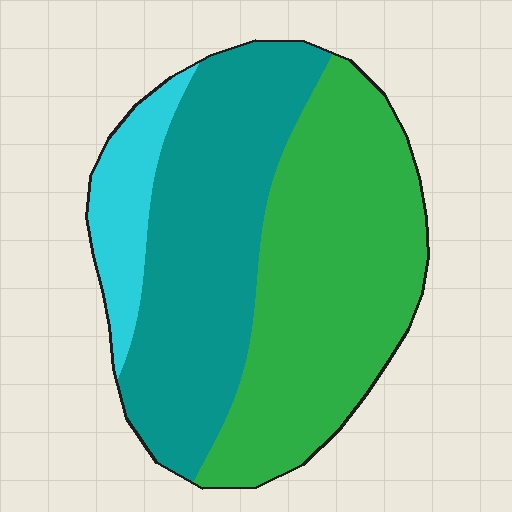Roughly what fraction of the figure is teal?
Teal covers roughly 40% of the figure.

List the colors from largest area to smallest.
From largest to smallest: green, teal, cyan.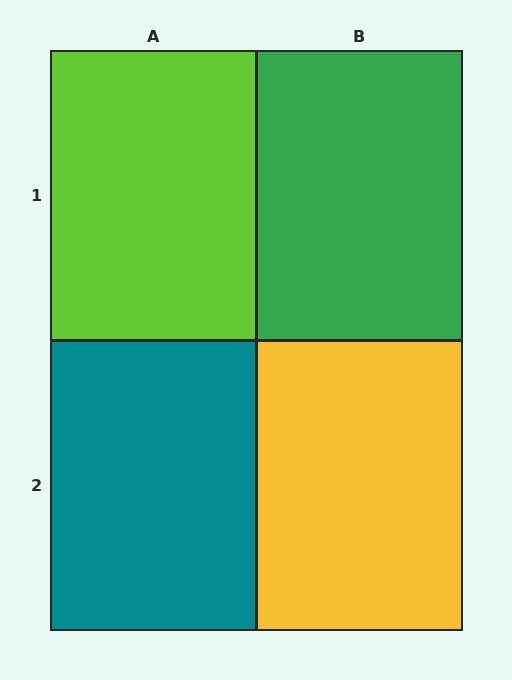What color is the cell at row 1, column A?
Lime.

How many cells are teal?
1 cell is teal.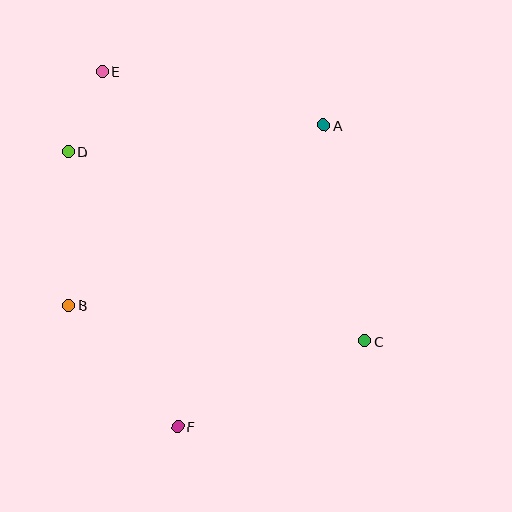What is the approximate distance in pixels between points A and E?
The distance between A and E is approximately 228 pixels.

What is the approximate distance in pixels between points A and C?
The distance between A and C is approximately 219 pixels.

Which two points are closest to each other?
Points D and E are closest to each other.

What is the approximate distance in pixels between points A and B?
The distance between A and B is approximately 312 pixels.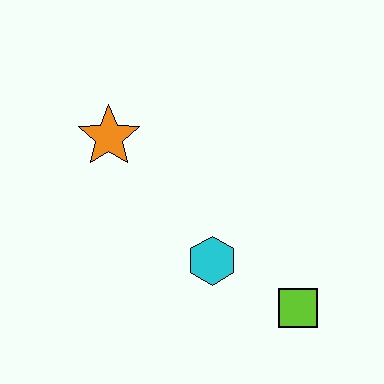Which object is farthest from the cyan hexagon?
The orange star is farthest from the cyan hexagon.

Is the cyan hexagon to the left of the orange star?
No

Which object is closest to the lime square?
The cyan hexagon is closest to the lime square.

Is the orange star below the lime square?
No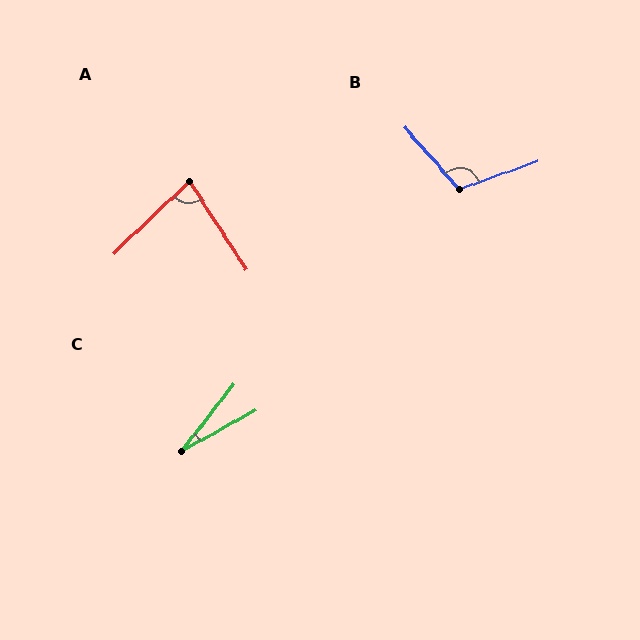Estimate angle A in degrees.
Approximately 79 degrees.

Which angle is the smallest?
C, at approximately 24 degrees.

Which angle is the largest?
B, at approximately 111 degrees.